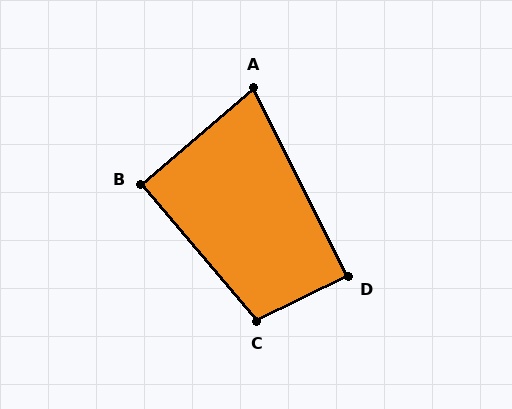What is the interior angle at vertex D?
Approximately 89 degrees (approximately right).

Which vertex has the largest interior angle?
C, at approximately 104 degrees.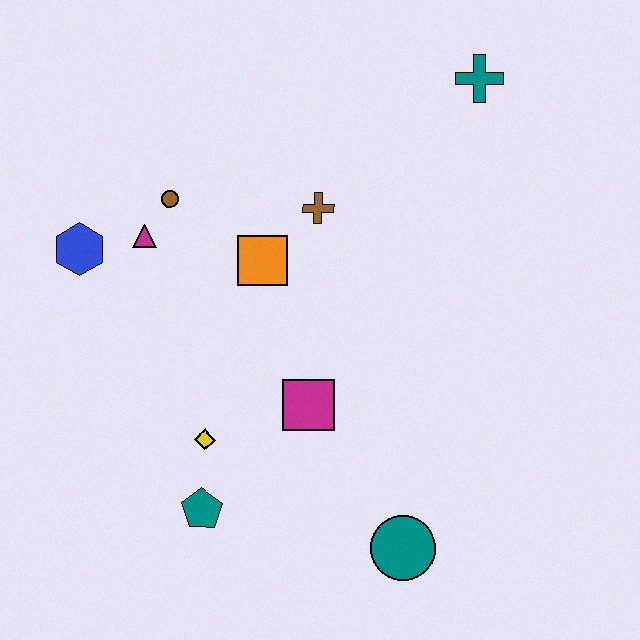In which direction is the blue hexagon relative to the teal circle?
The blue hexagon is to the left of the teal circle.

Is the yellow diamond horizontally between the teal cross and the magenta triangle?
Yes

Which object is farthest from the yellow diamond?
The teal cross is farthest from the yellow diamond.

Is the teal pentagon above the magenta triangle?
No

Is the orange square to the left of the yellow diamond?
No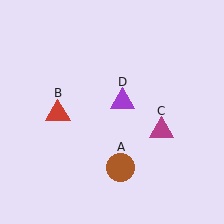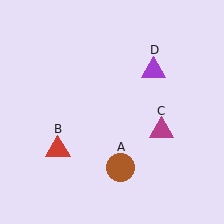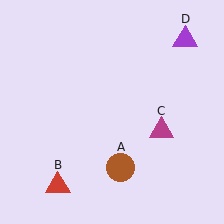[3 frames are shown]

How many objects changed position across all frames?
2 objects changed position: red triangle (object B), purple triangle (object D).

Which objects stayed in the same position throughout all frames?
Brown circle (object A) and magenta triangle (object C) remained stationary.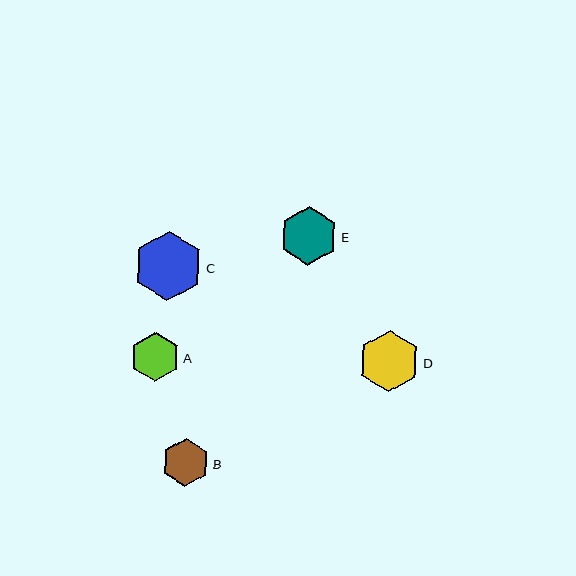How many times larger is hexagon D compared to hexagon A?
Hexagon D is approximately 1.3 times the size of hexagon A.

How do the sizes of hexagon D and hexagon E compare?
Hexagon D and hexagon E are approximately the same size.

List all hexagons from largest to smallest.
From largest to smallest: C, D, E, A, B.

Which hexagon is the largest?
Hexagon C is the largest with a size of approximately 69 pixels.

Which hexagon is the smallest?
Hexagon B is the smallest with a size of approximately 48 pixels.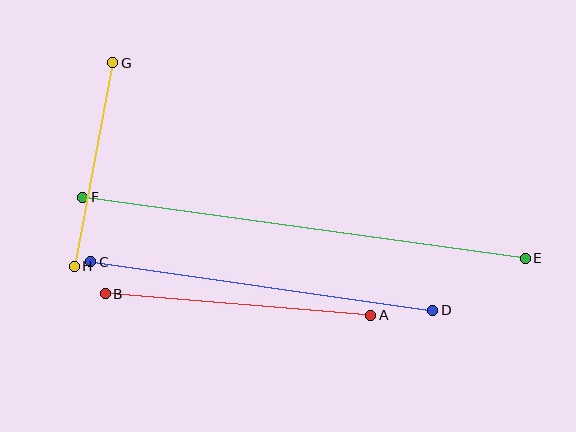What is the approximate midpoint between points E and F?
The midpoint is at approximately (304, 228) pixels.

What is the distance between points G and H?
The distance is approximately 207 pixels.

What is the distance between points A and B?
The distance is approximately 267 pixels.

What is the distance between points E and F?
The distance is approximately 446 pixels.